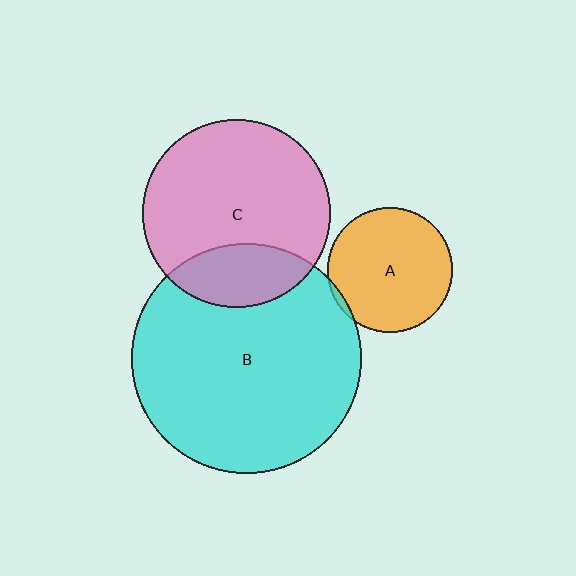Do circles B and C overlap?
Yes.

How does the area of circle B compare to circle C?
Approximately 1.5 times.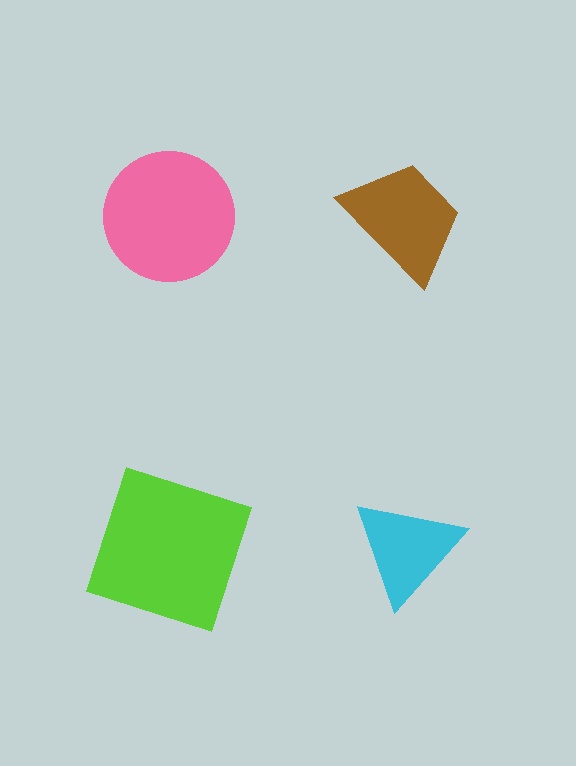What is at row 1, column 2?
A brown trapezoid.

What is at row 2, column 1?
A lime square.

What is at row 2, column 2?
A cyan triangle.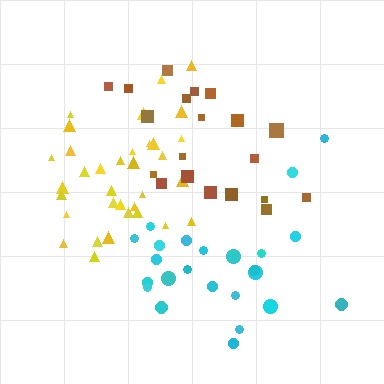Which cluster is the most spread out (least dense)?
Cyan.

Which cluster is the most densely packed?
Yellow.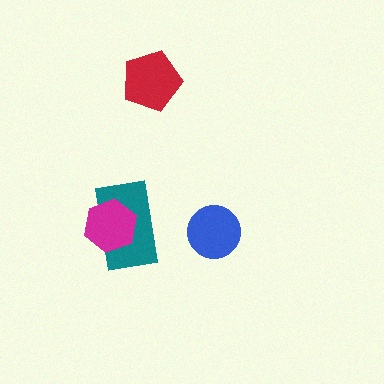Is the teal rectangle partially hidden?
Yes, it is partially covered by another shape.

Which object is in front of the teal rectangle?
The magenta hexagon is in front of the teal rectangle.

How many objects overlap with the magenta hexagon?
1 object overlaps with the magenta hexagon.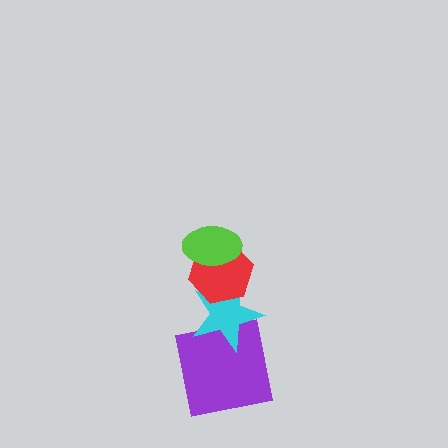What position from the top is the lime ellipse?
The lime ellipse is 1st from the top.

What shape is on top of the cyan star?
The red hexagon is on top of the cyan star.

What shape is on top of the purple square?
The cyan star is on top of the purple square.